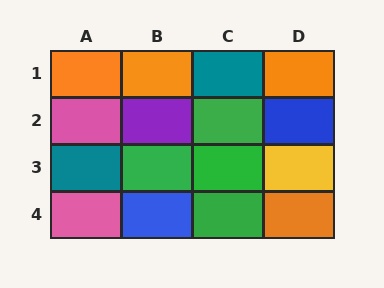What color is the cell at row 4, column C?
Green.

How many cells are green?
4 cells are green.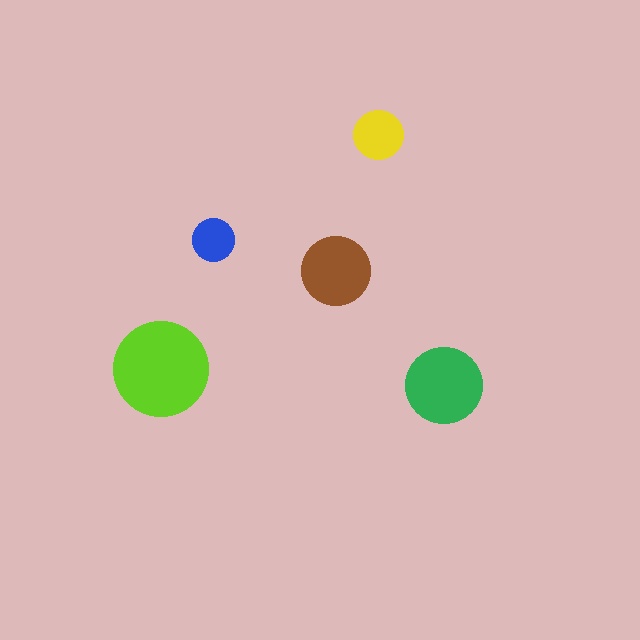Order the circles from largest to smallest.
the lime one, the green one, the brown one, the yellow one, the blue one.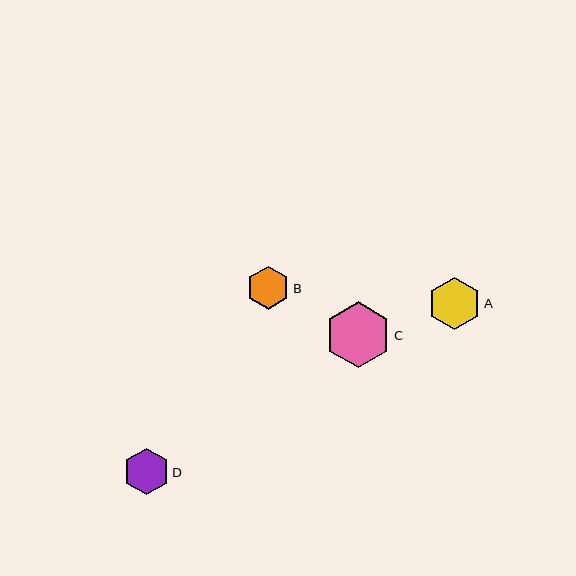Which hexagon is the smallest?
Hexagon B is the smallest with a size of approximately 43 pixels.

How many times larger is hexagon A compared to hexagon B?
Hexagon A is approximately 1.2 times the size of hexagon B.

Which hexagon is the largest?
Hexagon C is the largest with a size of approximately 66 pixels.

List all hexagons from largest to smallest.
From largest to smallest: C, A, D, B.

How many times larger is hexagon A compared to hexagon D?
Hexagon A is approximately 1.1 times the size of hexagon D.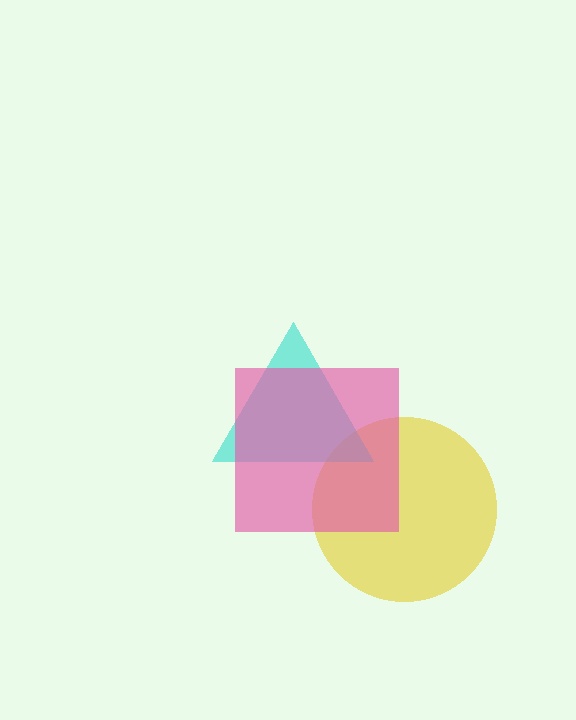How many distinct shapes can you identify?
There are 3 distinct shapes: a yellow circle, a cyan triangle, a pink square.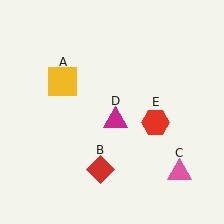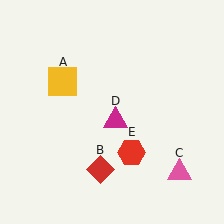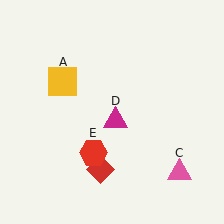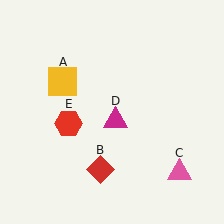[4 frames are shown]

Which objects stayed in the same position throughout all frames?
Yellow square (object A) and red diamond (object B) and pink triangle (object C) and magenta triangle (object D) remained stationary.